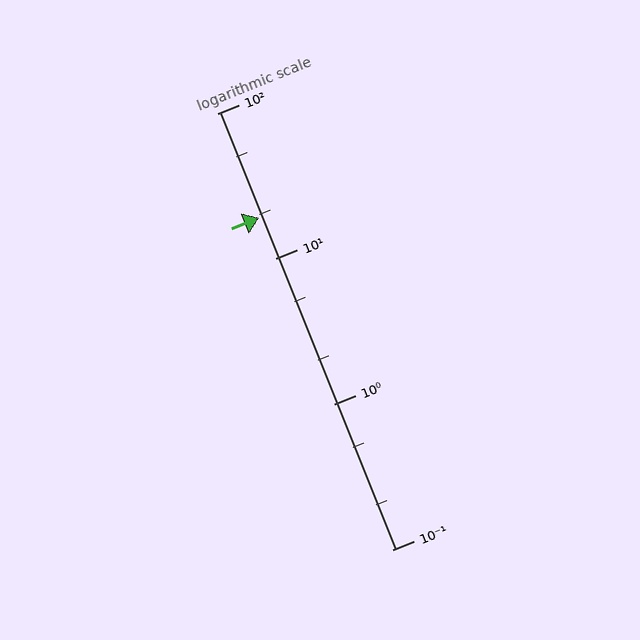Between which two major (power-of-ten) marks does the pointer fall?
The pointer is between 10 and 100.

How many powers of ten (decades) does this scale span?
The scale spans 3 decades, from 0.1 to 100.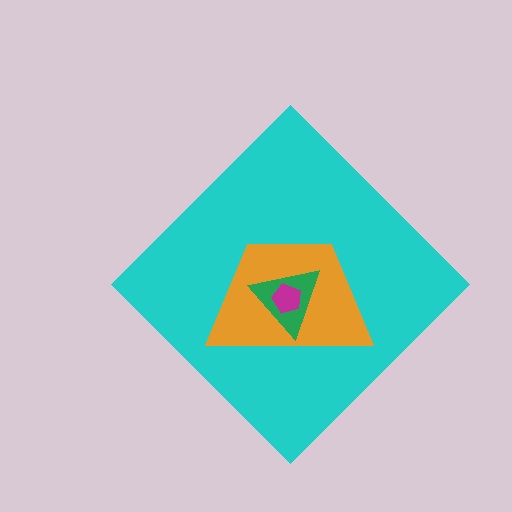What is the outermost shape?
The cyan diamond.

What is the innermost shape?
The magenta pentagon.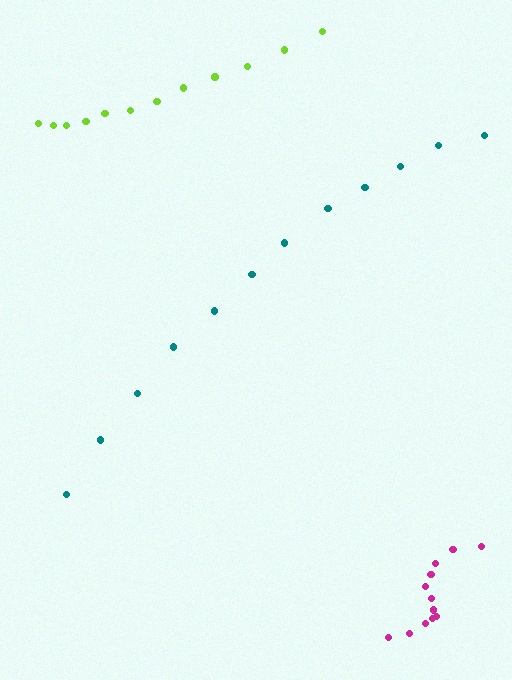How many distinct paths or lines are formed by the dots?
There are 3 distinct paths.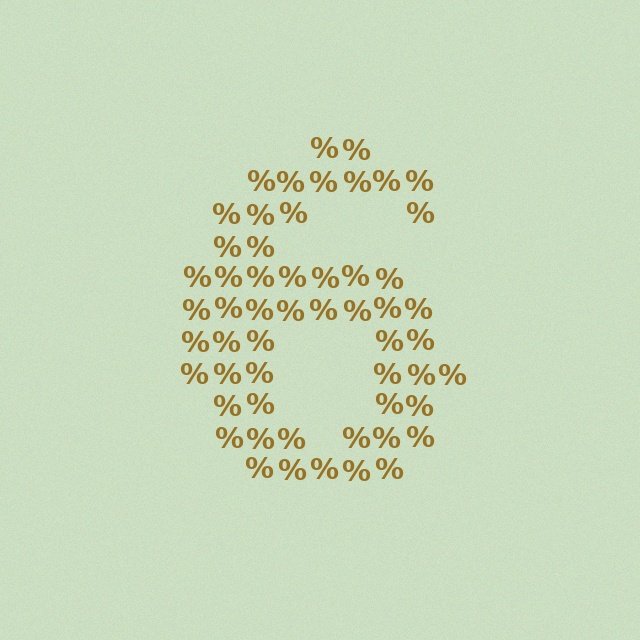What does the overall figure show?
The overall figure shows the digit 6.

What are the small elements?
The small elements are percent signs.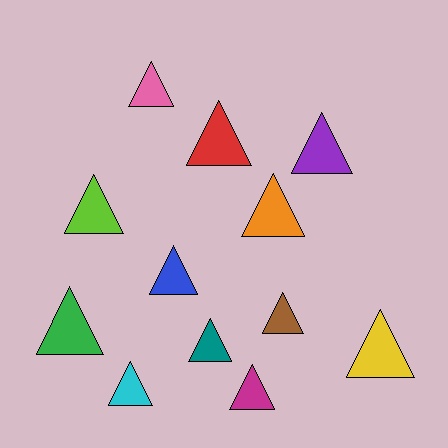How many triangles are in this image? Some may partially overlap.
There are 12 triangles.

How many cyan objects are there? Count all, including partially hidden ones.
There is 1 cyan object.